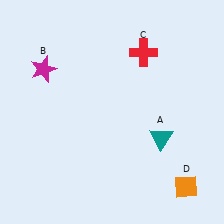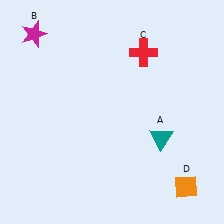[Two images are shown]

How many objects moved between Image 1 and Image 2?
1 object moved between the two images.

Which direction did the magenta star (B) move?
The magenta star (B) moved up.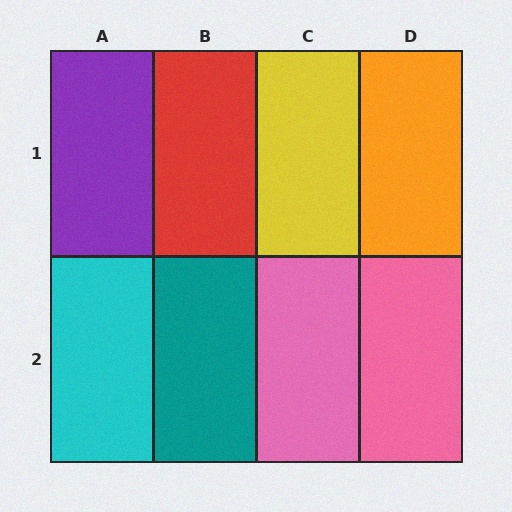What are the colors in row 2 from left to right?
Cyan, teal, pink, pink.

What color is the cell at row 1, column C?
Yellow.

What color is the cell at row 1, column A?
Purple.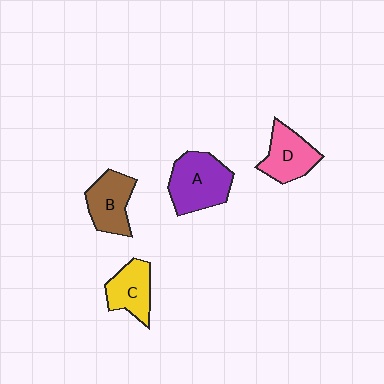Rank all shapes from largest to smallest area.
From largest to smallest: A (purple), B (brown), D (pink), C (yellow).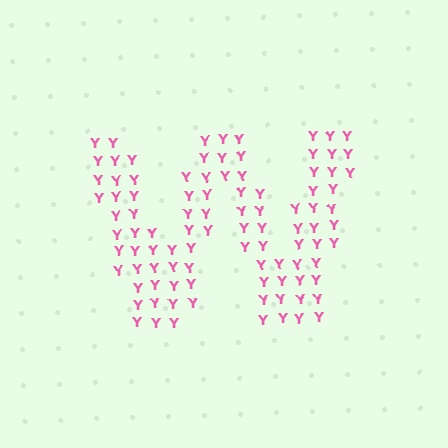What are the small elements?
The small elements are letter Y's.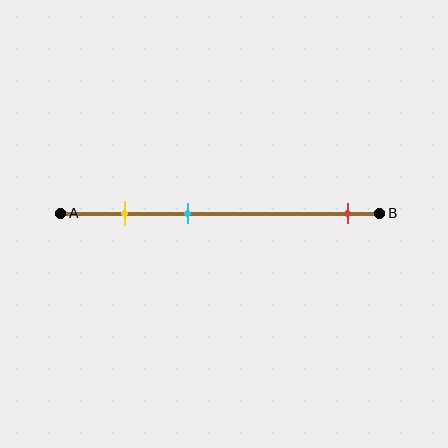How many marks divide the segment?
There are 3 marks dividing the segment.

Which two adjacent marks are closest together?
The yellow and cyan marks are the closest adjacent pair.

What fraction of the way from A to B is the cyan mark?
The cyan mark is approximately 40% (0.4) of the way from A to B.